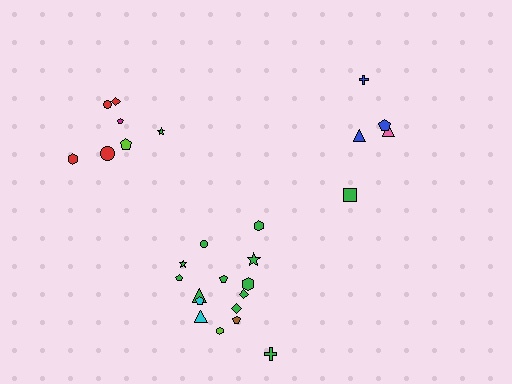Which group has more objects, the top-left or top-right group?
The top-left group.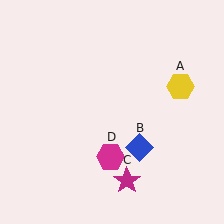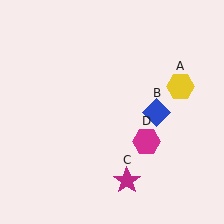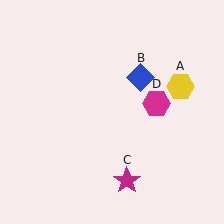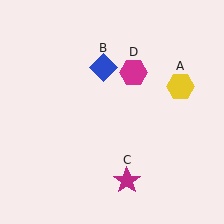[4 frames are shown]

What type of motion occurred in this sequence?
The blue diamond (object B), magenta hexagon (object D) rotated counterclockwise around the center of the scene.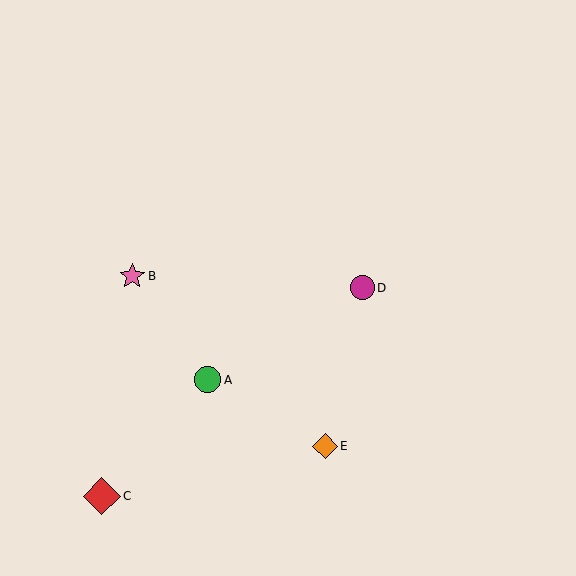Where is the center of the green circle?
The center of the green circle is at (208, 380).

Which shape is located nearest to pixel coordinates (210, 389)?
The green circle (labeled A) at (208, 380) is nearest to that location.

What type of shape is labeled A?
Shape A is a green circle.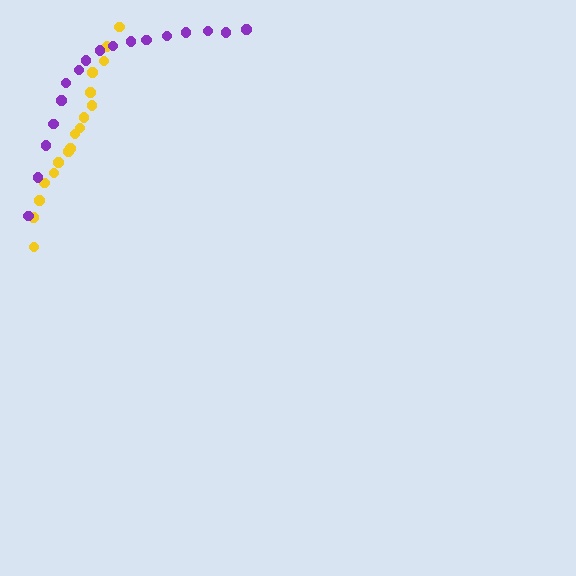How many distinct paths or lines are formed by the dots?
There are 2 distinct paths.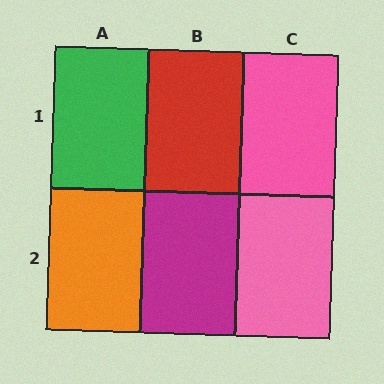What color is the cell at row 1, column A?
Green.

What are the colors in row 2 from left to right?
Orange, magenta, pink.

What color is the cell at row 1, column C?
Pink.